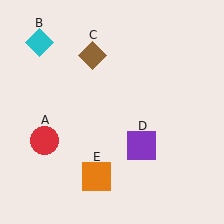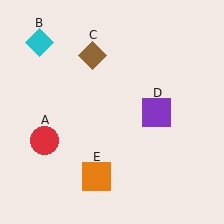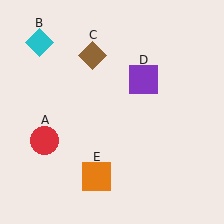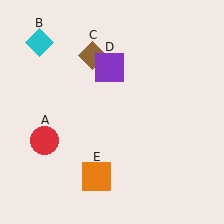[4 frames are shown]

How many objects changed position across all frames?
1 object changed position: purple square (object D).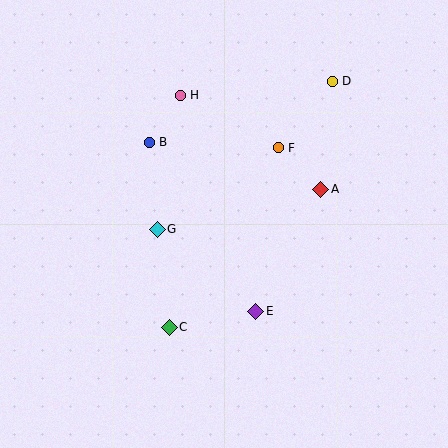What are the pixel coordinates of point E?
Point E is at (256, 311).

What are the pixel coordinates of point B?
Point B is at (149, 142).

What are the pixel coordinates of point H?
Point H is at (180, 95).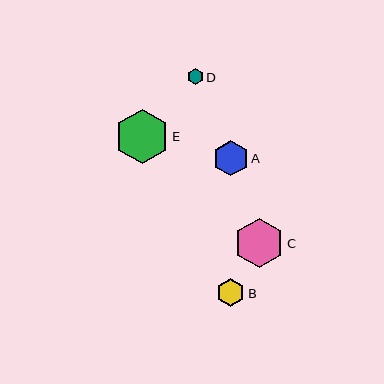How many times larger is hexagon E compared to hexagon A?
Hexagon E is approximately 1.5 times the size of hexagon A.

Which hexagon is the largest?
Hexagon E is the largest with a size of approximately 54 pixels.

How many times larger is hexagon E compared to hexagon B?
Hexagon E is approximately 1.9 times the size of hexagon B.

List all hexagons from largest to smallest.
From largest to smallest: E, C, A, B, D.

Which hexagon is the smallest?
Hexagon D is the smallest with a size of approximately 15 pixels.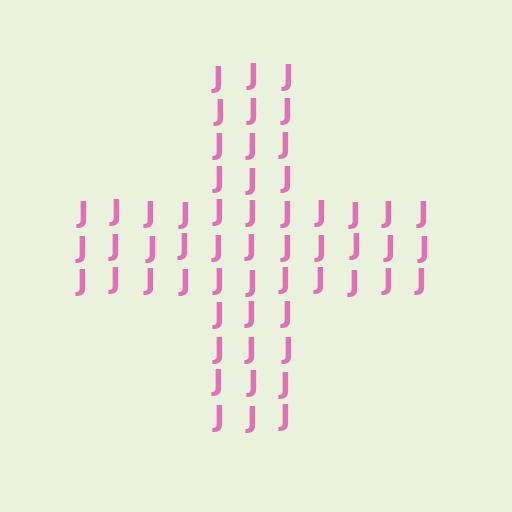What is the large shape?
The large shape is a cross.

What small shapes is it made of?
It is made of small letter J's.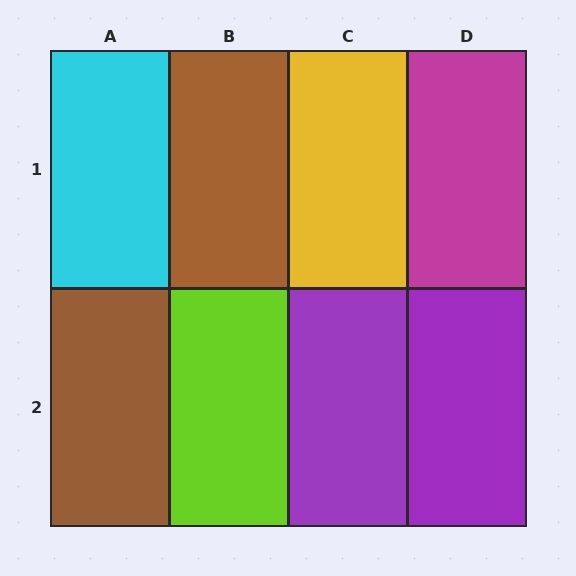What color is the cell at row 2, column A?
Brown.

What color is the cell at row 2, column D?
Purple.